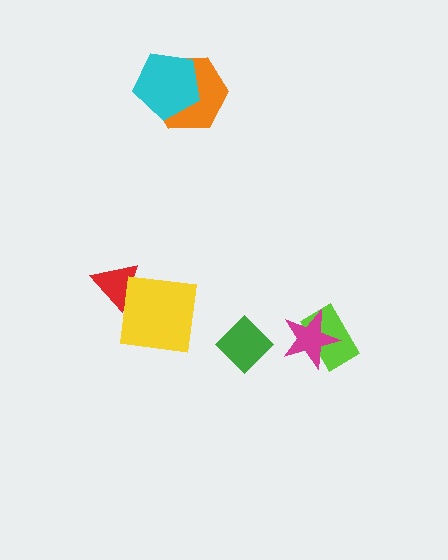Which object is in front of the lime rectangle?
The magenta star is in front of the lime rectangle.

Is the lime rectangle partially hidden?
Yes, it is partially covered by another shape.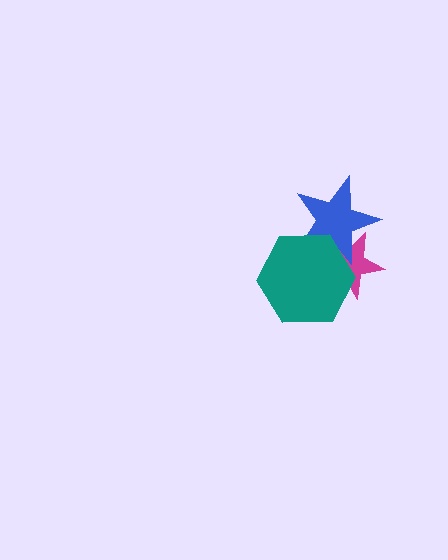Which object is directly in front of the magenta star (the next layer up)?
The blue star is directly in front of the magenta star.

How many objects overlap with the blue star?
2 objects overlap with the blue star.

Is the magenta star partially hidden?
Yes, it is partially covered by another shape.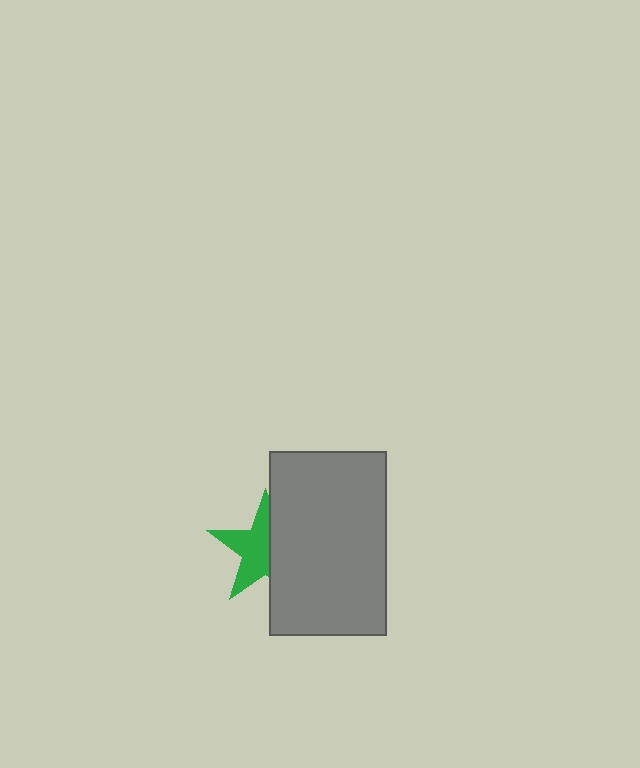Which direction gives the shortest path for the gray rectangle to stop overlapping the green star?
Moving right gives the shortest separation.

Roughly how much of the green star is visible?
About half of it is visible (roughly 57%).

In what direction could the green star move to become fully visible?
The green star could move left. That would shift it out from behind the gray rectangle entirely.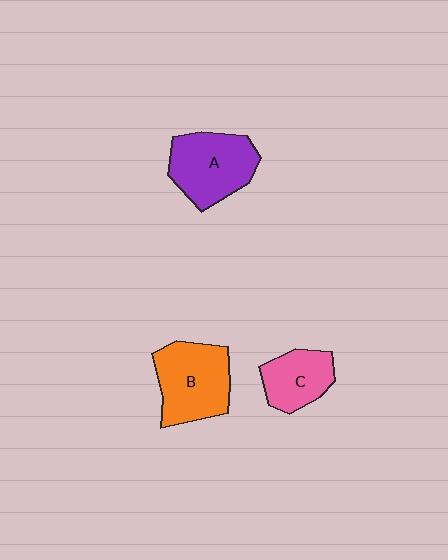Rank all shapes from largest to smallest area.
From largest to smallest: B (orange), A (purple), C (pink).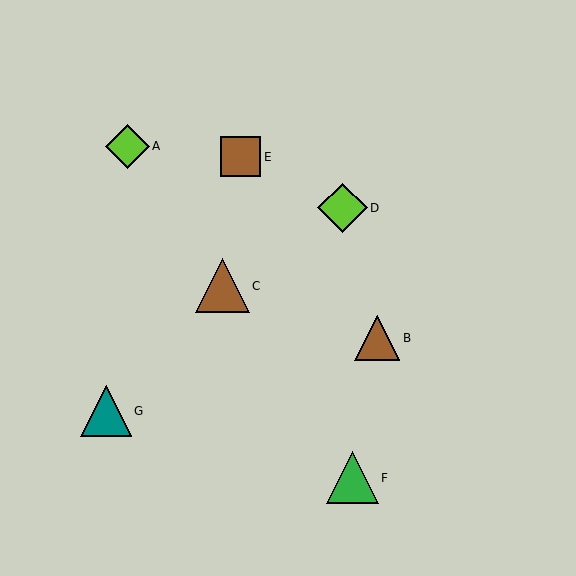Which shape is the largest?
The brown triangle (labeled C) is the largest.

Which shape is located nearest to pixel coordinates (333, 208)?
The lime diamond (labeled D) at (343, 208) is nearest to that location.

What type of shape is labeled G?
Shape G is a teal triangle.